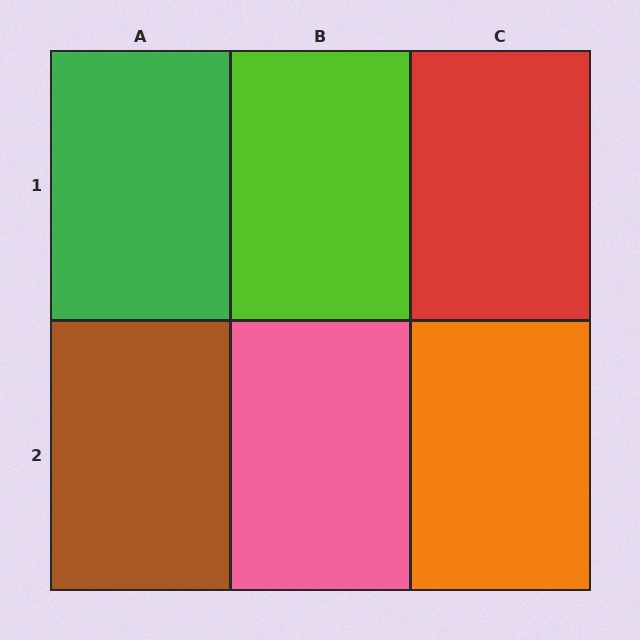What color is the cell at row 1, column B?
Lime.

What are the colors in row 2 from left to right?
Brown, pink, orange.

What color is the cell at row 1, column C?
Red.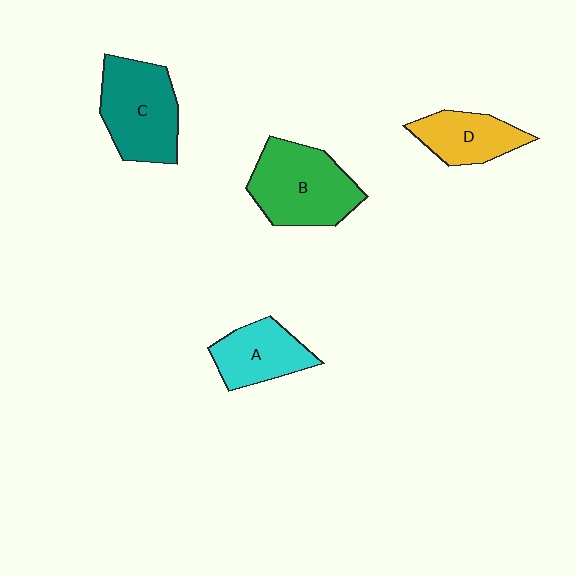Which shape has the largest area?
Shape B (green).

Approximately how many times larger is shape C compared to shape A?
Approximately 1.4 times.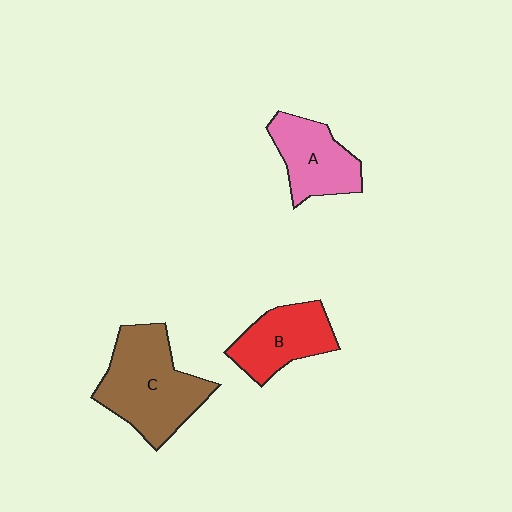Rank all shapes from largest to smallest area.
From largest to smallest: C (brown), B (red), A (pink).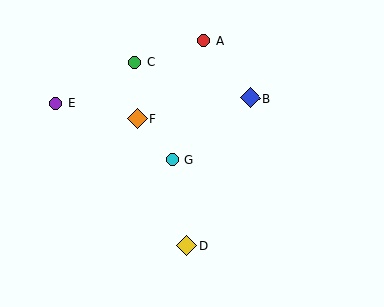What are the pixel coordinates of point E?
Point E is at (56, 103).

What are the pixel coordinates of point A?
Point A is at (204, 41).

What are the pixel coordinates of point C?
Point C is at (135, 62).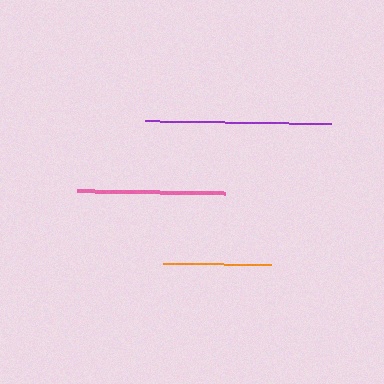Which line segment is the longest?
The purple line is the longest at approximately 186 pixels.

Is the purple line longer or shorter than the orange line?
The purple line is longer than the orange line.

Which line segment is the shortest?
The orange line is the shortest at approximately 107 pixels.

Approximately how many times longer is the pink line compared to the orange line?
The pink line is approximately 1.4 times the length of the orange line.